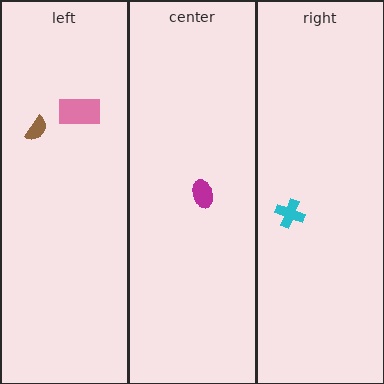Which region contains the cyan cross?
The right region.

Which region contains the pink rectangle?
The left region.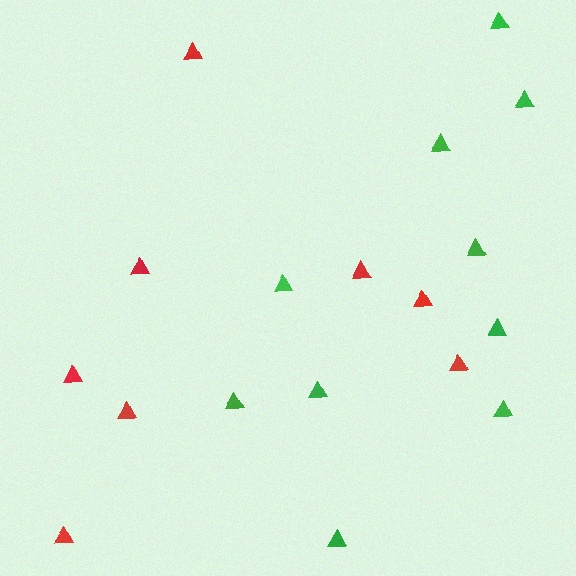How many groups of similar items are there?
There are 2 groups: one group of green triangles (10) and one group of red triangles (8).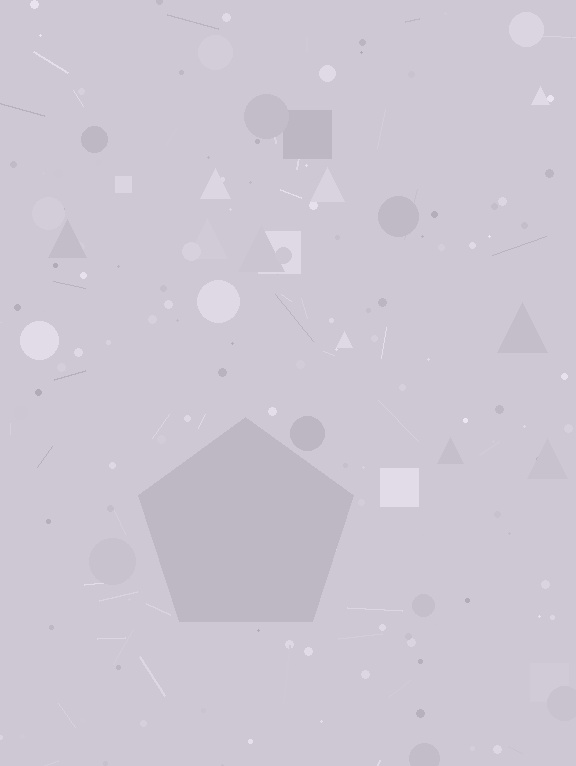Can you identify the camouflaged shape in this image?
The camouflaged shape is a pentagon.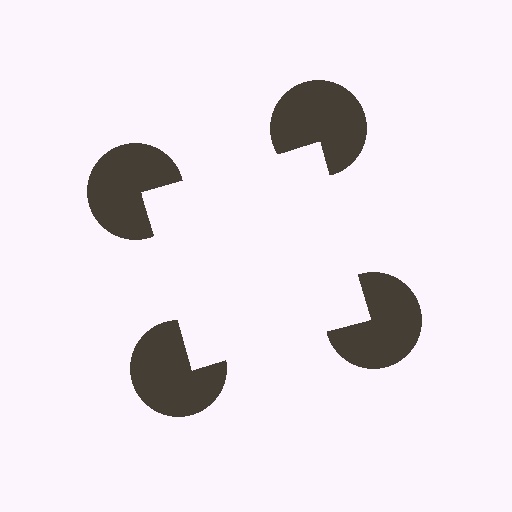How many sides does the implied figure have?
4 sides.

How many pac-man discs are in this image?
There are 4 — one at each vertex of the illusory square.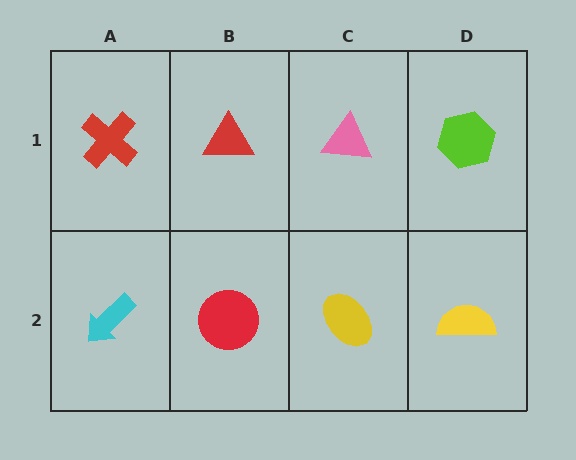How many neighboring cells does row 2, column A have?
2.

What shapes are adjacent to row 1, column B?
A red circle (row 2, column B), a red cross (row 1, column A), a pink triangle (row 1, column C).